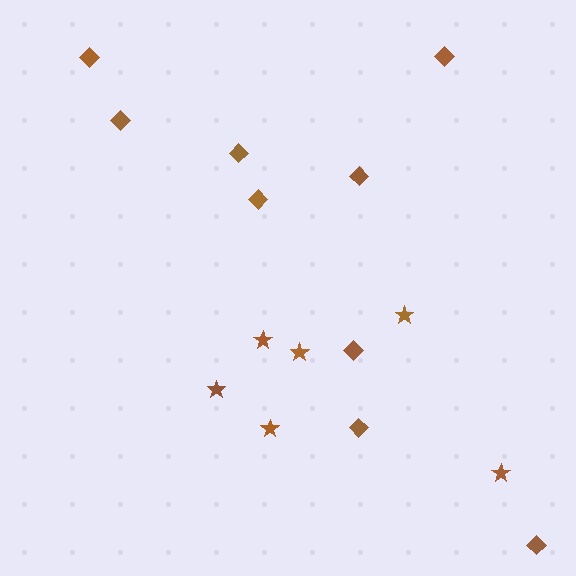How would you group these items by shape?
There are 2 groups: one group of diamonds (9) and one group of stars (6).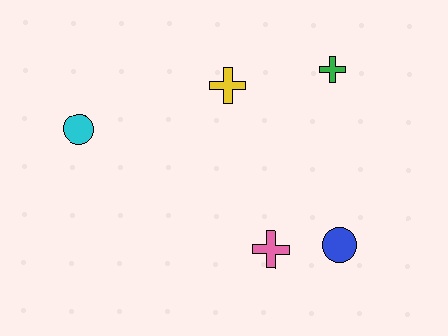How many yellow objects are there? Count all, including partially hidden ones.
There is 1 yellow object.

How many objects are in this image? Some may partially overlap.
There are 5 objects.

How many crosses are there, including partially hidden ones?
There are 3 crosses.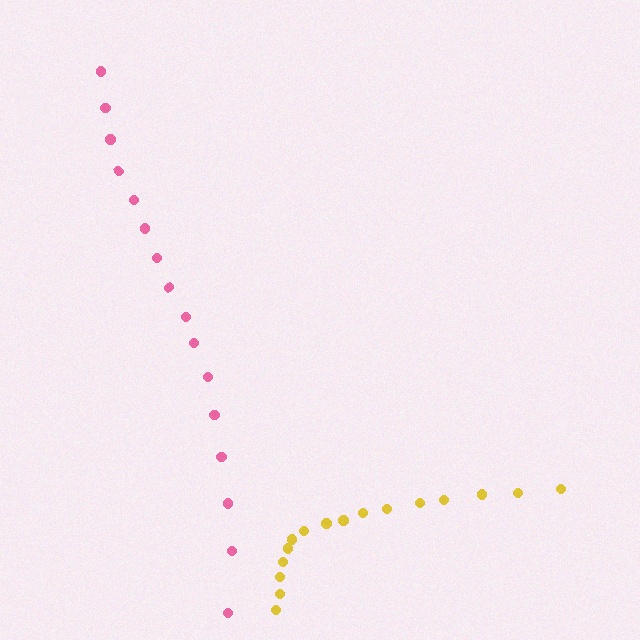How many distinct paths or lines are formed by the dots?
There are 2 distinct paths.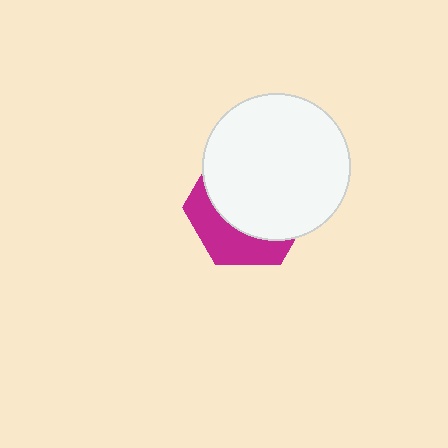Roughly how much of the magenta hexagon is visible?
A small part of it is visible (roughly 33%).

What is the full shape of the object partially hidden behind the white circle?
The partially hidden object is a magenta hexagon.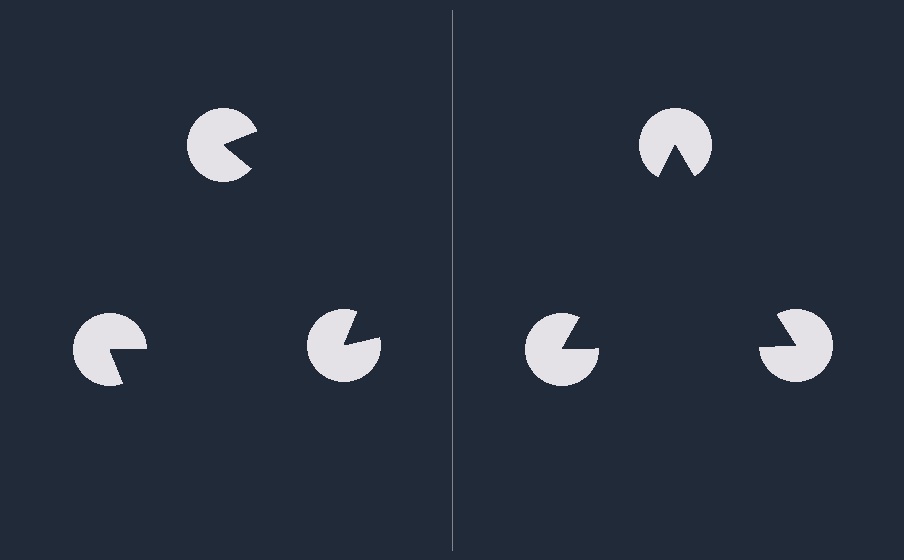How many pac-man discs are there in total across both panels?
6 — 3 on each side.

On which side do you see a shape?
An illusory triangle appears on the right side. On the left side the wedge cuts are rotated, so no coherent shape forms.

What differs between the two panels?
The pac-man discs are positioned identically on both sides; only the wedge orientations differ. On the right they align to a triangle; on the left they are misaligned.